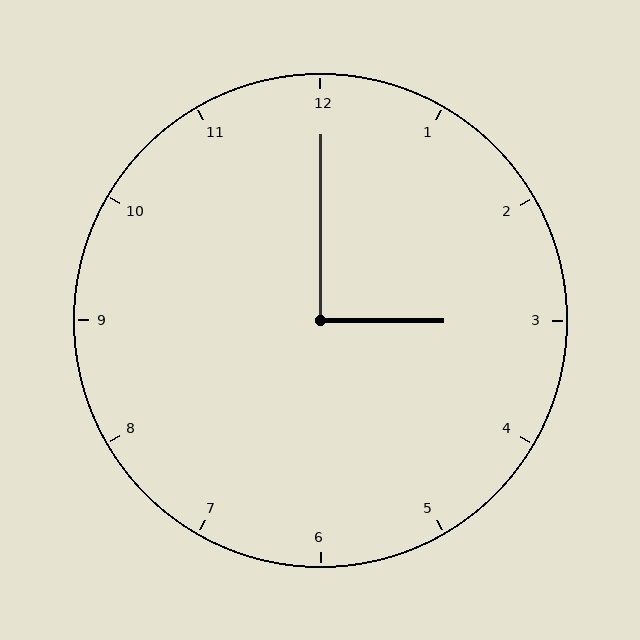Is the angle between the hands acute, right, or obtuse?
It is right.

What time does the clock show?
3:00.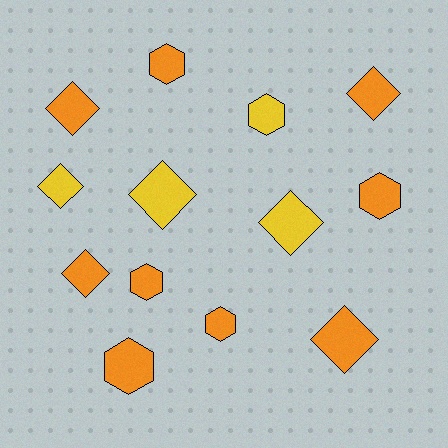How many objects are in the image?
There are 13 objects.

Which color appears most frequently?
Orange, with 9 objects.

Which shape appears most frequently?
Diamond, with 7 objects.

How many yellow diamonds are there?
There are 3 yellow diamonds.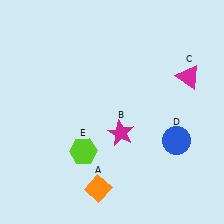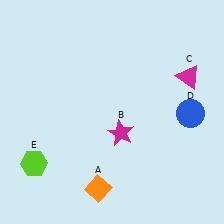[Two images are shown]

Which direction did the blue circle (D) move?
The blue circle (D) moved up.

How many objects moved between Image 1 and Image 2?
2 objects moved between the two images.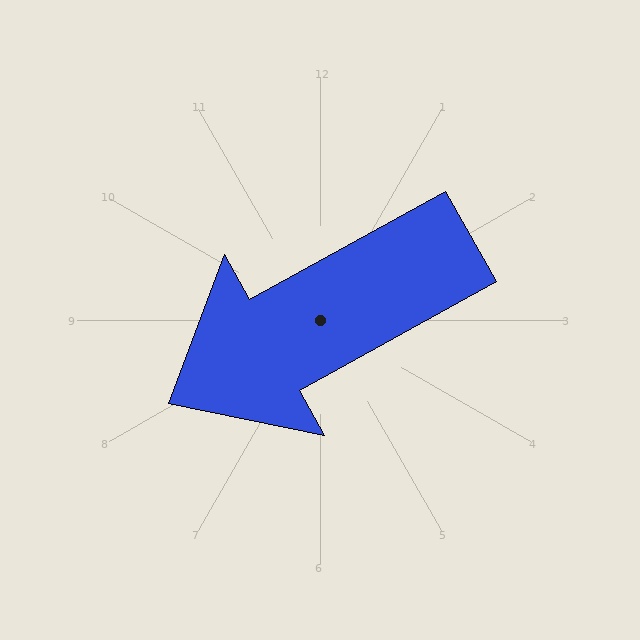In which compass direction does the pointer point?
Southwest.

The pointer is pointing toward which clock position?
Roughly 8 o'clock.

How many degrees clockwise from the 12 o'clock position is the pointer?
Approximately 241 degrees.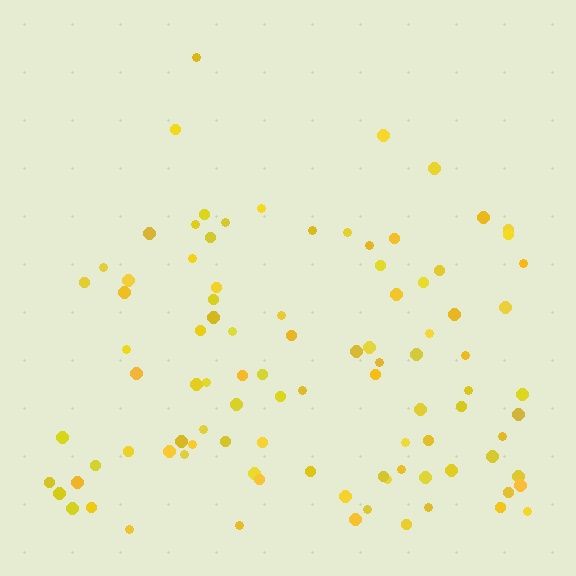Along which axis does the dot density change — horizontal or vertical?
Vertical.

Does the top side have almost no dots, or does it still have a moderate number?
Still a moderate number, just noticeably fewer than the bottom.